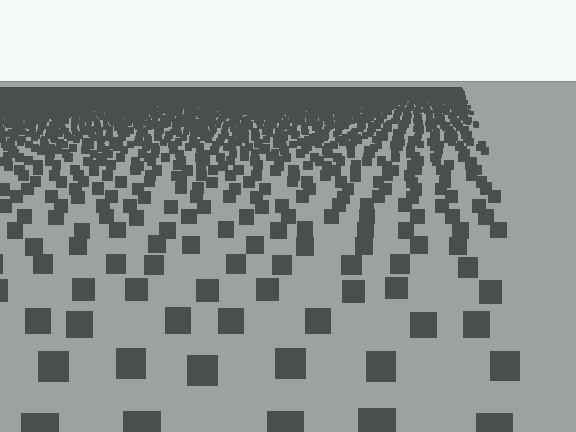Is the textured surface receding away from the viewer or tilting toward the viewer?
The surface is receding away from the viewer. Texture elements get smaller and denser toward the top.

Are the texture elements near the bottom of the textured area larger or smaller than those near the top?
Larger. Near the bottom, elements are closer to the viewer and appear at a bigger on-screen size.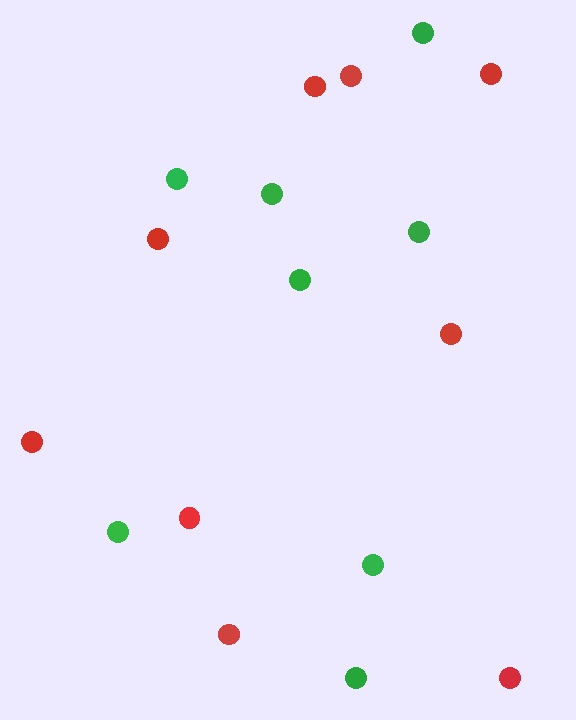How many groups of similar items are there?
There are 2 groups: one group of green circles (8) and one group of red circles (9).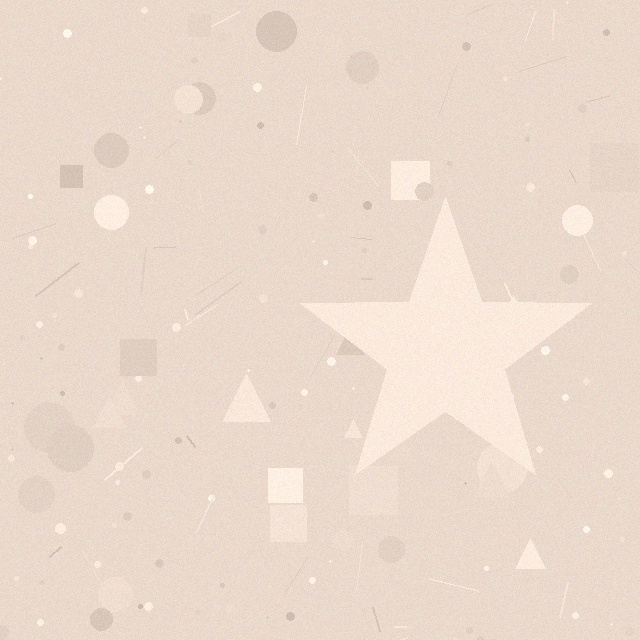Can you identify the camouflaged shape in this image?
The camouflaged shape is a star.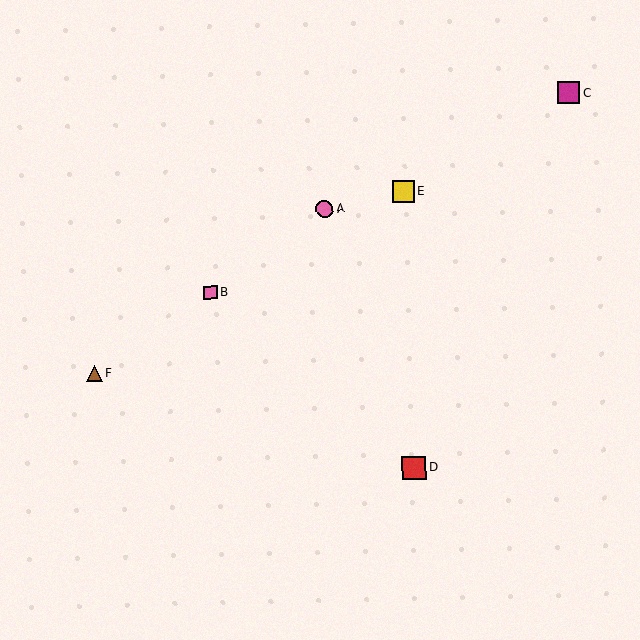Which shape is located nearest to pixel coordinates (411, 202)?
The yellow square (labeled E) at (403, 191) is nearest to that location.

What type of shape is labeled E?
Shape E is a yellow square.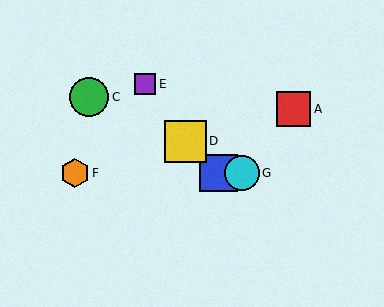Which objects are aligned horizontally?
Objects B, F, G are aligned horizontally.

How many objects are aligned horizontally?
3 objects (B, F, G) are aligned horizontally.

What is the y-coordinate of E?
Object E is at y≈84.